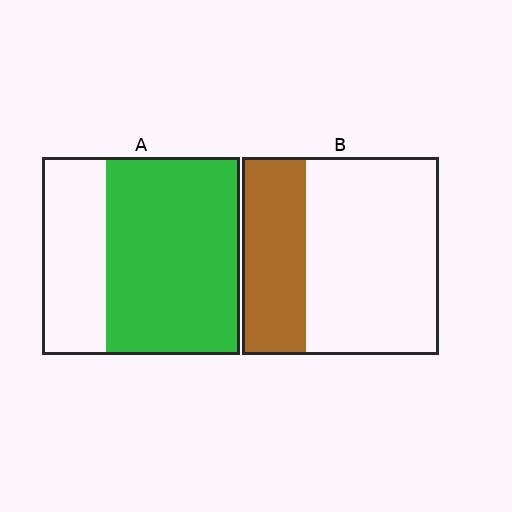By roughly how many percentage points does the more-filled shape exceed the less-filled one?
By roughly 35 percentage points (A over B).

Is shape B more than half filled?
No.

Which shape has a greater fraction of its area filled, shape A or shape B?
Shape A.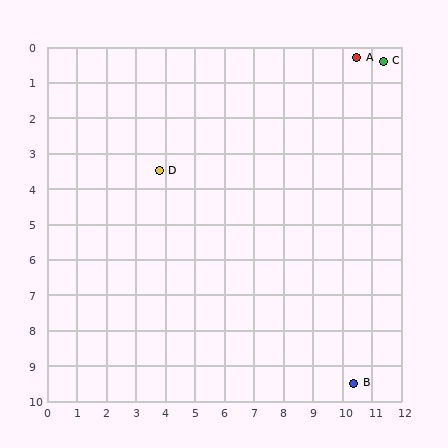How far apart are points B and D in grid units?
Points B and D are about 8.9 grid units apart.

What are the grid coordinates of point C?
Point C is at approximately (11.4, 0.4).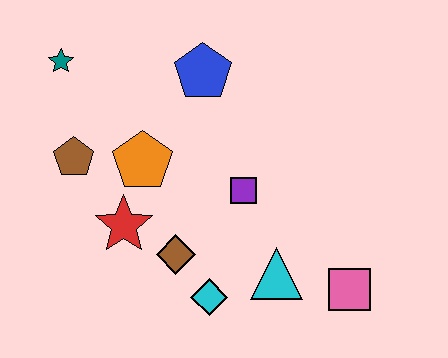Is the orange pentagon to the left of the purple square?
Yes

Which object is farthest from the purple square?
The teal star is farthest from the purple square.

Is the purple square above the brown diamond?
Yes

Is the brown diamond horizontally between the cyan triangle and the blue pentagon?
No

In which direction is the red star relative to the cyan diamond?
The red star is to the left of the cyan diamond.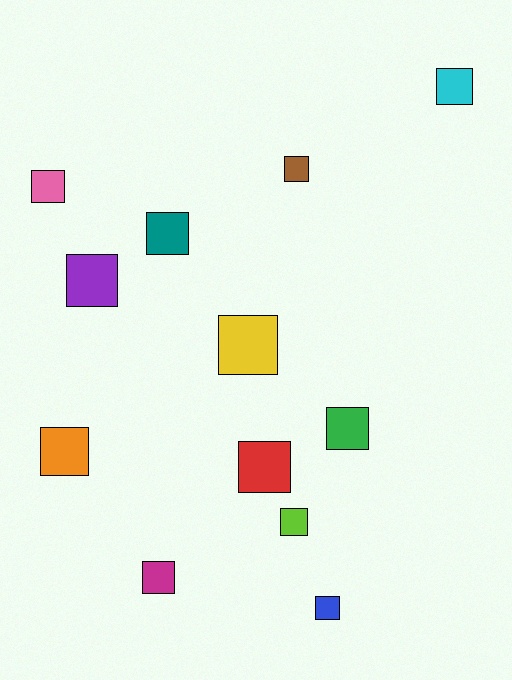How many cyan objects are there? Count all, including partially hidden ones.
There is 1 cyan object.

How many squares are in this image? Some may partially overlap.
There are 12 squares.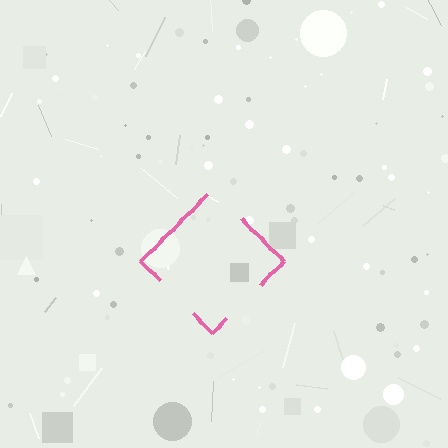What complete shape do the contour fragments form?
The contour fragments form a diamond.